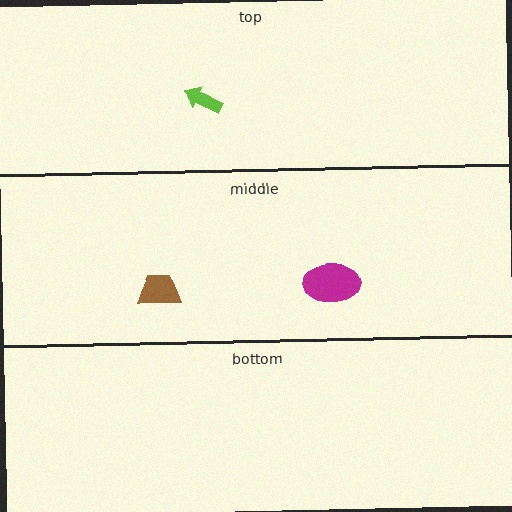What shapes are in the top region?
The lime arrow.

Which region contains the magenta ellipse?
The middle region.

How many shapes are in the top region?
1.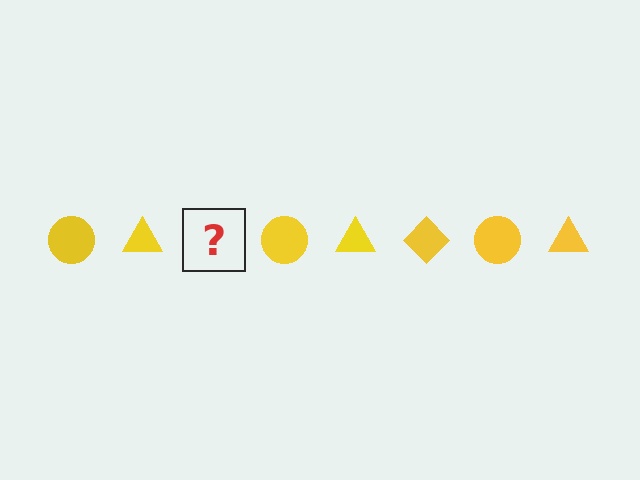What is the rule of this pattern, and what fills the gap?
The rule is that the pattern cycles through circle, triangle, diamond shapes in yellow. The gap should be filled with a yellow diamond.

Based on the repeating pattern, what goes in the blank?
The blank should be a yellow diamond.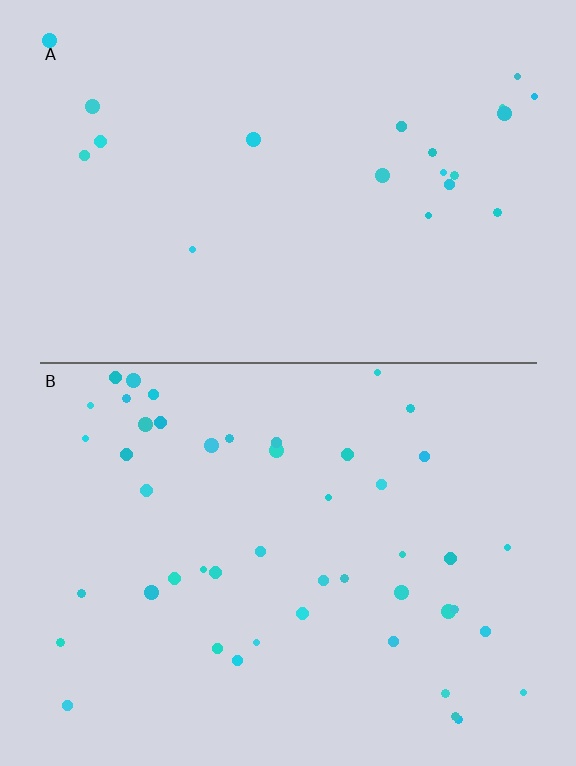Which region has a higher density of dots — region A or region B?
B (the bottom).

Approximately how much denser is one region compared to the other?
Approximately 2.3× — region B over region A.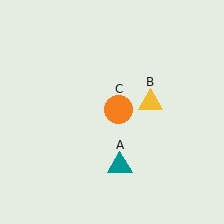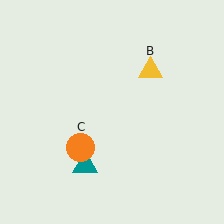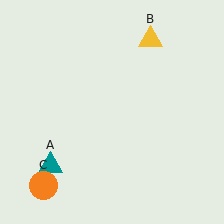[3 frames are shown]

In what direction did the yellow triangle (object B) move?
The yellow triangle (object B) moved up.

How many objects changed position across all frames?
3 objects changed position: teal triangle (object A), yellow triangle (object B), orange circle (object C).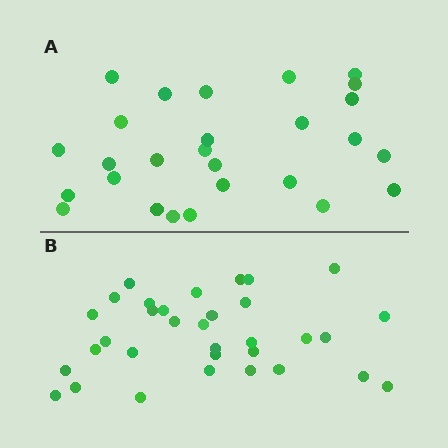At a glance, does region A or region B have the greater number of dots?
Region B (the bottom region) has more dots.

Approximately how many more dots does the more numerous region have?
Region B has about 6 more dots than region A.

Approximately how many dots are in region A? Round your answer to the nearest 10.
About 30 dots. (The exact count is 27, which rounds to 30.)